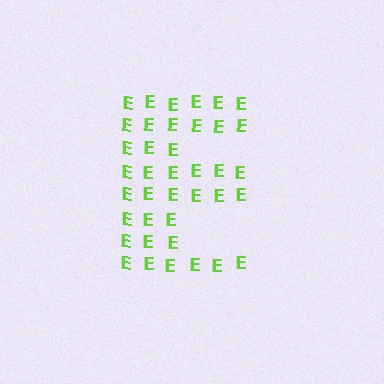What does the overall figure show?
The overall figure shows the letter E.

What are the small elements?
The small elements are letter E's.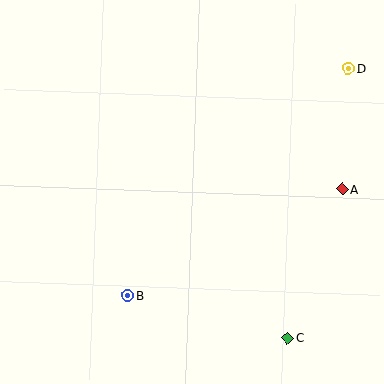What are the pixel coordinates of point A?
Point A is at (342, 189).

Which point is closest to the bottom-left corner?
Point B is closest to the bottom-left corner.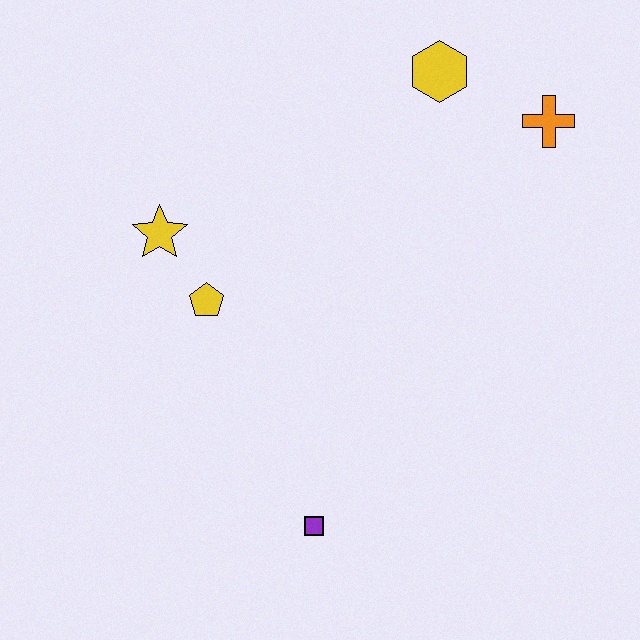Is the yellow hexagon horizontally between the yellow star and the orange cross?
Yes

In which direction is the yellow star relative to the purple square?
The yellow star is above the purple square.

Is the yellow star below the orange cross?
Yes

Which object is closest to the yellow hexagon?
The orange cross is closest to the yellow hexagon.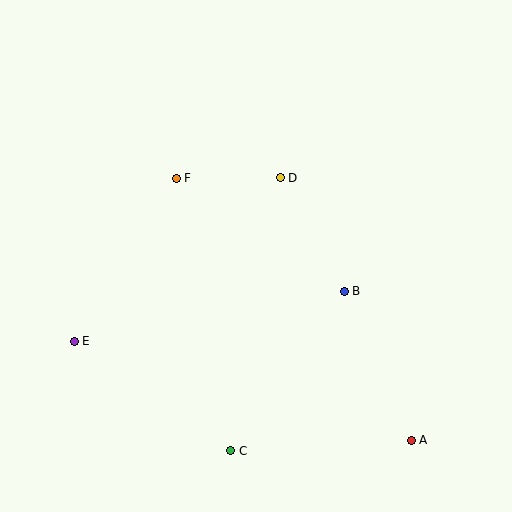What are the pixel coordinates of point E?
Point E is at (74, 341).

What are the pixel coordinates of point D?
Point D is at (280, 178).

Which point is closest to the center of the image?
Point D at (280, 178) is closest to the center.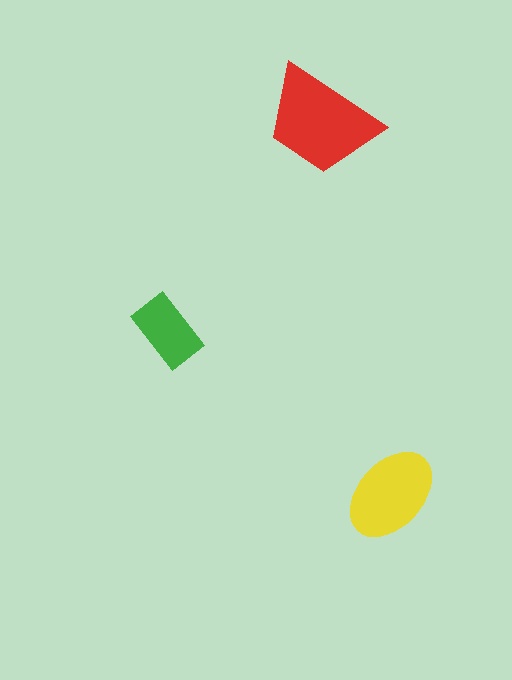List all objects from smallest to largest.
The green rectangle, the yellow ellipse, the red trapezoid.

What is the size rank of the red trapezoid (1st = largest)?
1st.